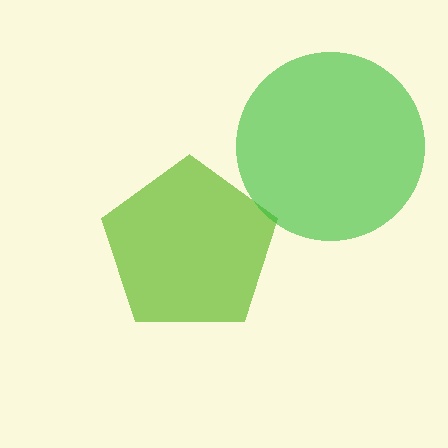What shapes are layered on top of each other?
The layered shapes are: a lime pentagon, a green circle.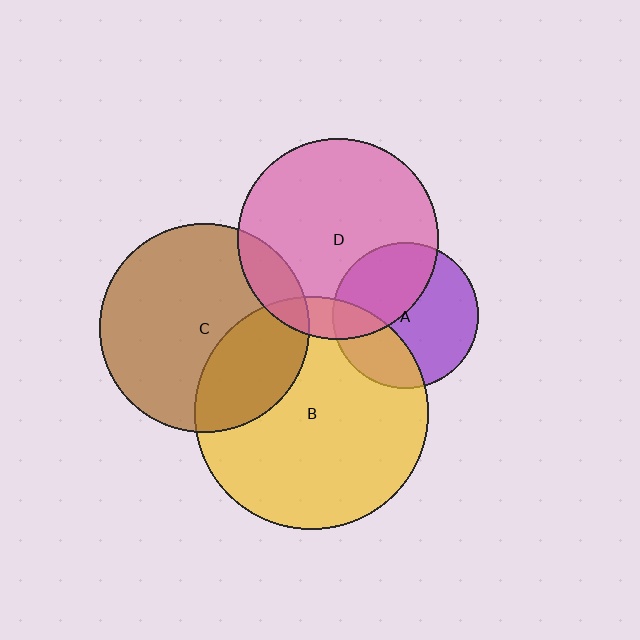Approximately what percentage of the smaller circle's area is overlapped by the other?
Approximately 10%.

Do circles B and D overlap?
Yes.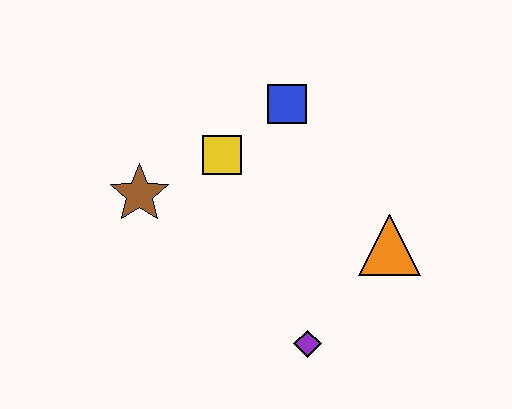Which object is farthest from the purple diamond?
The blue square is farthest from the purple diamond.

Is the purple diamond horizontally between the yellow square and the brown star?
No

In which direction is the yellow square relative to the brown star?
The yellow square is to the right of the brown star.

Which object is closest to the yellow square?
The blue square is closest to the yellow square.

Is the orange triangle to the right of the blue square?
Yes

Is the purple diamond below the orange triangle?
Yes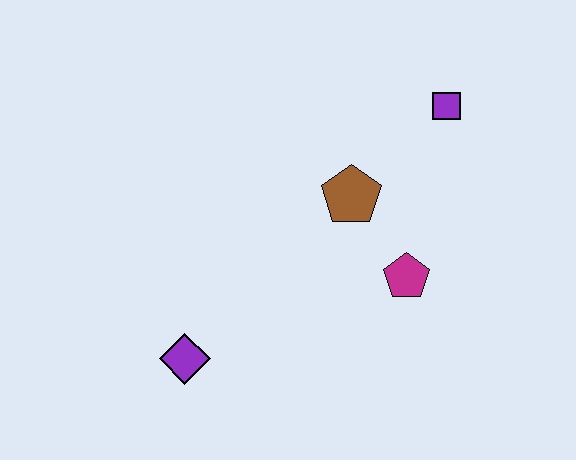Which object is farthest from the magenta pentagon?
The purple diamond is farthest from the magenta pentagon.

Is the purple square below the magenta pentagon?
No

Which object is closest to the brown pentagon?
The magenta pentagon is closest to the brown pentagon.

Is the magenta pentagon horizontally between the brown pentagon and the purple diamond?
No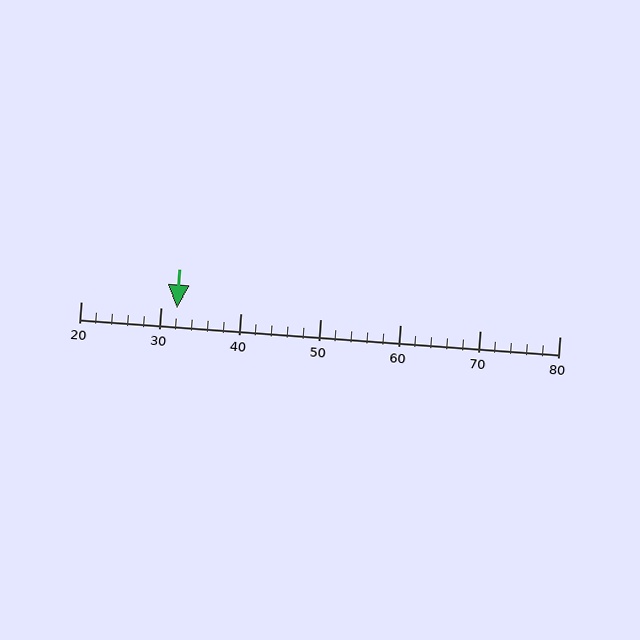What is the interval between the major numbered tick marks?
The major tick marks are spaced 10 units apart.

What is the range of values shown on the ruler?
The ruler shows values from 20 to 80.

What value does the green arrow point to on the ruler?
The green arrow points to approximately 32.